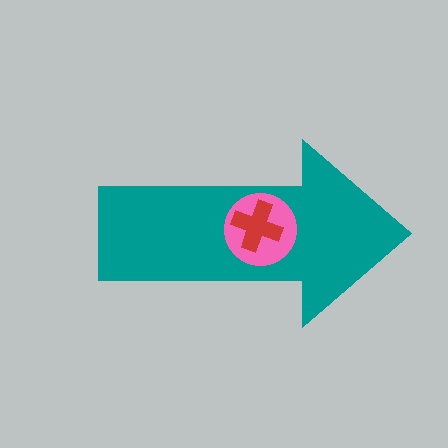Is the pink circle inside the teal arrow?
Yes.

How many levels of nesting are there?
3.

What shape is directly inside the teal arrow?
The pink circle.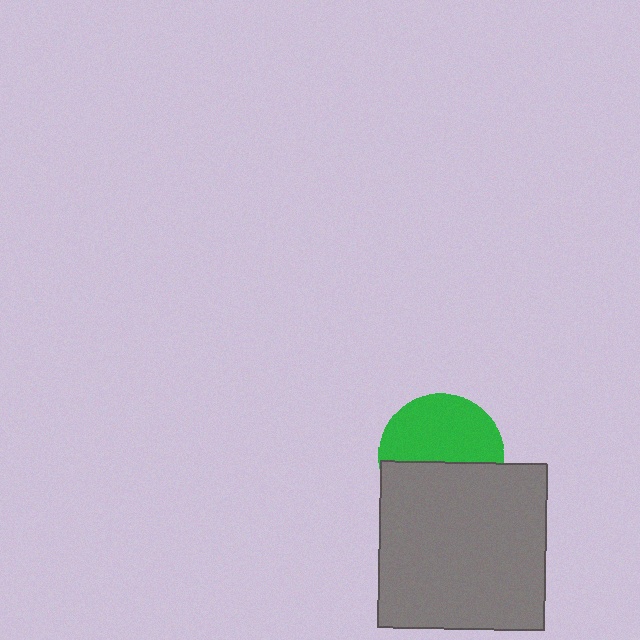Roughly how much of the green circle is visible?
About half of it is visible (roughly 56%).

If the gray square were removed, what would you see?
You would see the complete green circle.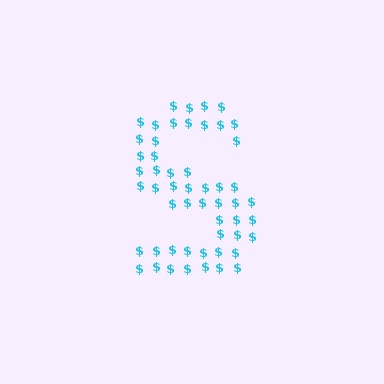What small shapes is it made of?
It is made of small dollar signs.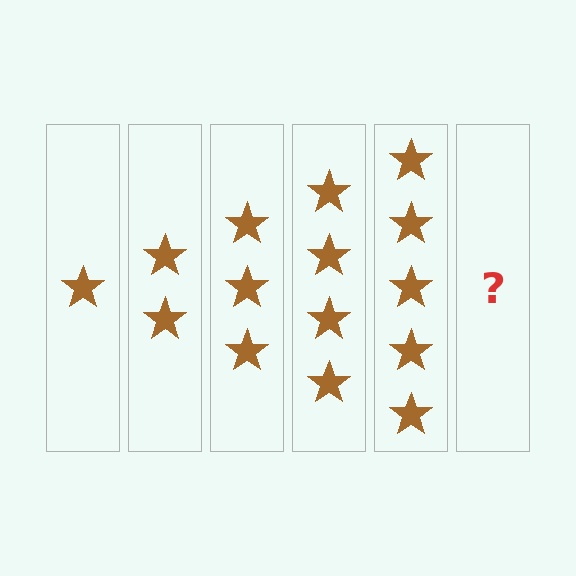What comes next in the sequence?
The next element should be 6 stars.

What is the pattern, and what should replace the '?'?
The pattern is that each step adds one more star. The '?' should be 6 stars.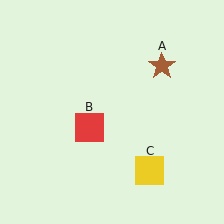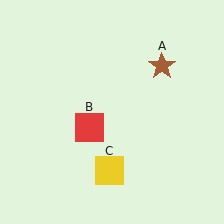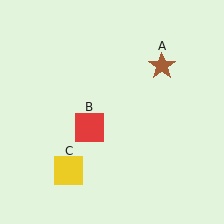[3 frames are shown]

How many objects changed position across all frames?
1 object changed position: yellow square (object C).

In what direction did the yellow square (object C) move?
The yellow square (object C) moved left.